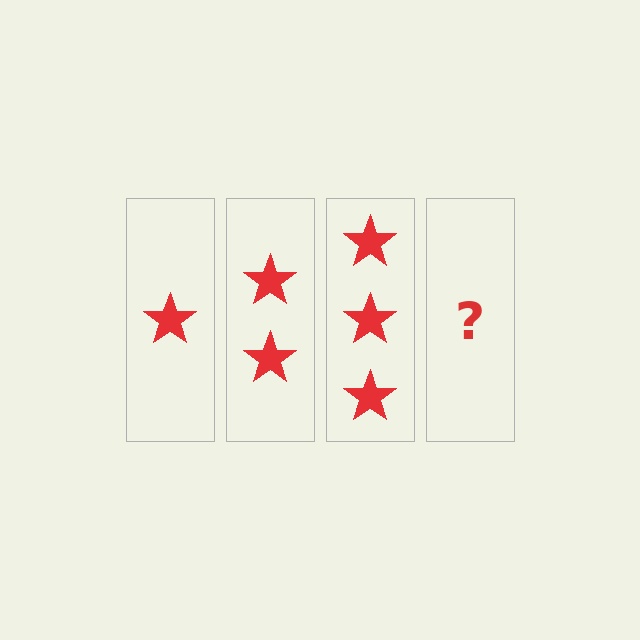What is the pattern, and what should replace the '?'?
The pattern is that each step adds one more star. The '?' should be 4 stars.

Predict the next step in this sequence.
The next step is 4 stars.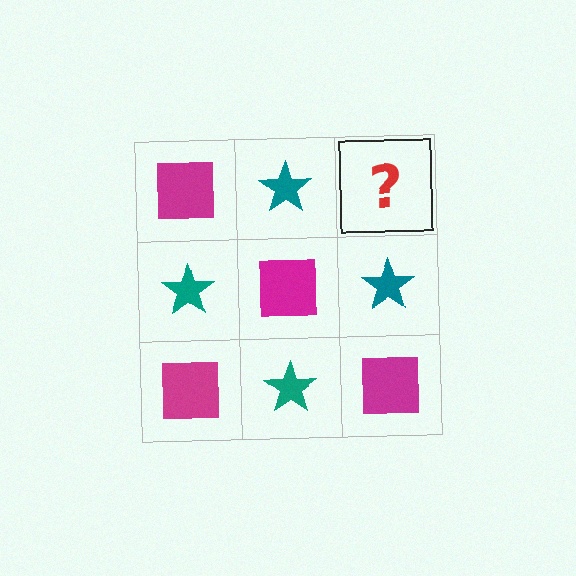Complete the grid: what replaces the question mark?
The question mark should be replaced with a magenta square.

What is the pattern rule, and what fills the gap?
The rule is that it alternates magenta square and teal star in a checkerboard pattern. The gap should be filled with a magenta square.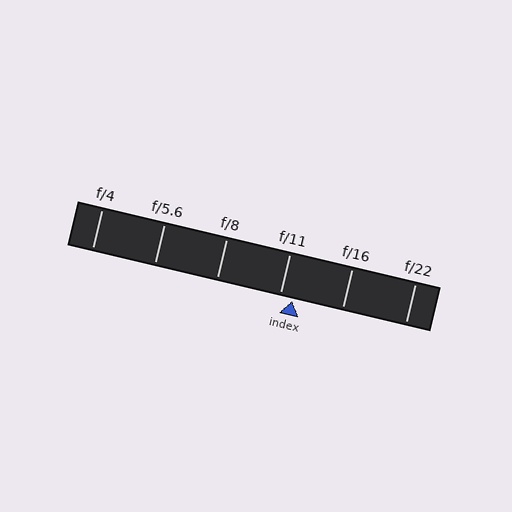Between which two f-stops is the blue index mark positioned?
The index mark is between f/11 and f/16.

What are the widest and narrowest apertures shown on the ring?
The widest aperture shown is f/4 and the narrowest is f/22.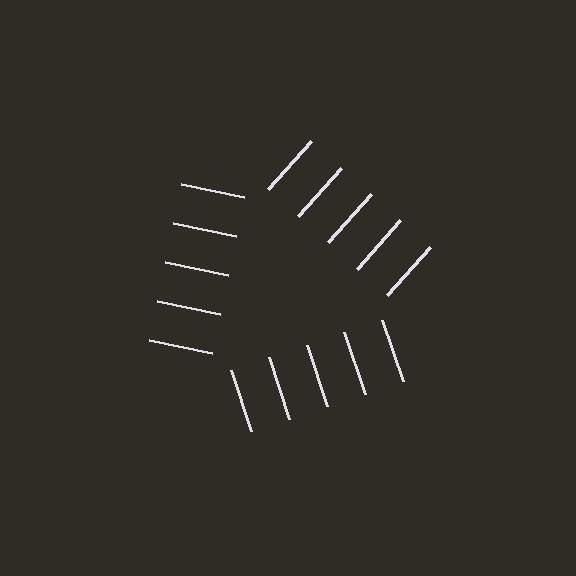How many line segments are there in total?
15 — 5 along each of the 3 edges.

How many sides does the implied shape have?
3 sides — the line-ends trace a triangle.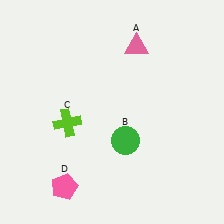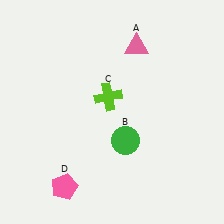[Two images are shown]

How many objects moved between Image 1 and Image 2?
1 object moved between the two images.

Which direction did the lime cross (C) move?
The lime cross (C) moved right.